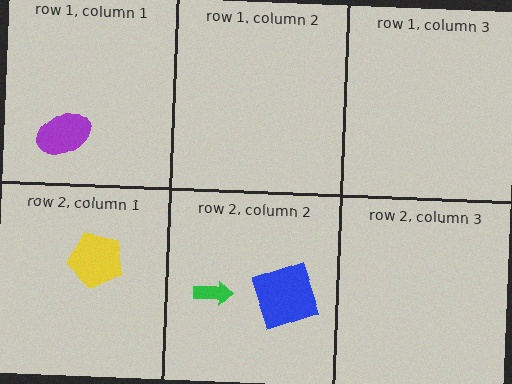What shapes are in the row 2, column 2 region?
The green arrow, the blue square.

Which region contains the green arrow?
The row 2, column 2 region.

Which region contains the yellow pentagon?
The row 2, column 1 region.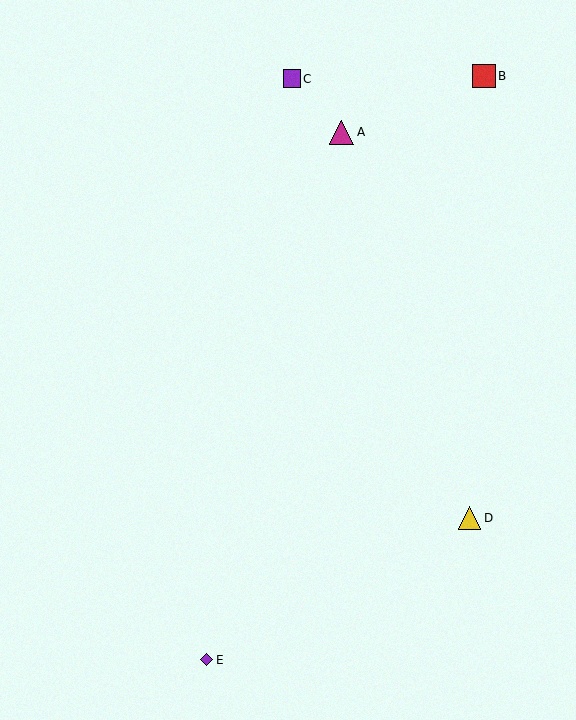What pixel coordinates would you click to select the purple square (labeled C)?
Click at (292, 79) to select the purple square C.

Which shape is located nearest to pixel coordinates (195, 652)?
The purple diamond (labeled E) at (207, 660) is nearest to that location.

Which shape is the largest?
The magenta triangle (labeled A) is the largest.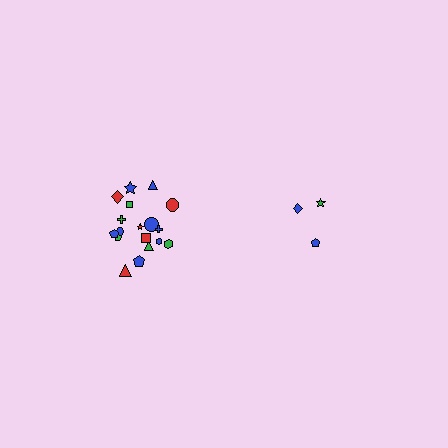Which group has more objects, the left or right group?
The left group.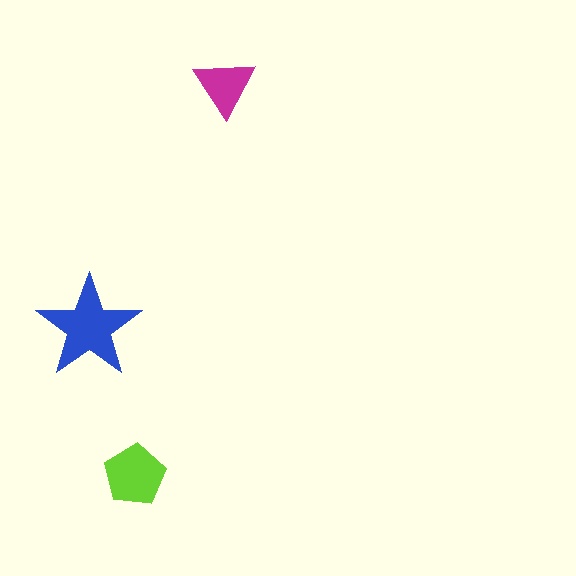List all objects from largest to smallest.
The blue star, the lime pentagon, the magenta triangle.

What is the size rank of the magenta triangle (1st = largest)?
3rd.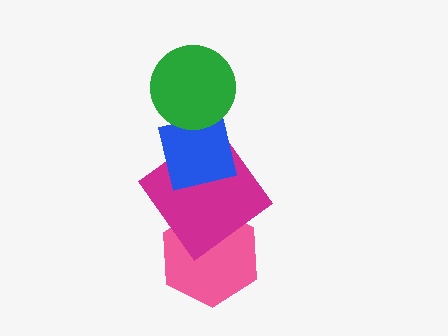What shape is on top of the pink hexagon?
The magenta diamond is on top of the pink hexagon.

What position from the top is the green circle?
The green circle is 1st from the top.